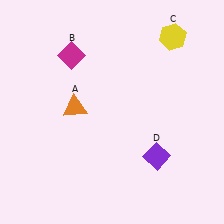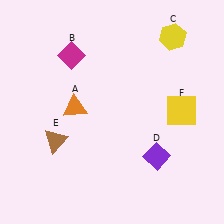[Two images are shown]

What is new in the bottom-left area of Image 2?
A brown triangle (E) was added in the bottom-left area of Image 2.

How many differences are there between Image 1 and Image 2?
There are 2 differences between the two images.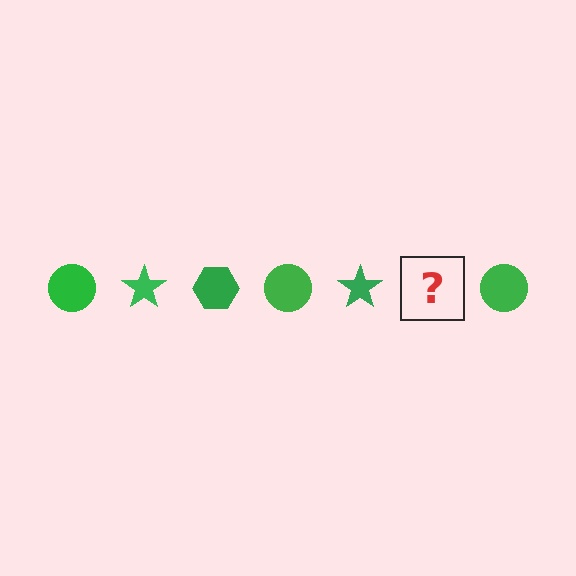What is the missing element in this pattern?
The missing element is a green hexagon.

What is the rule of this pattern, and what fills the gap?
The rule is that the pattern cycles through circle, star, hexagon shapes in green. The gap should be filled with a green hexagon.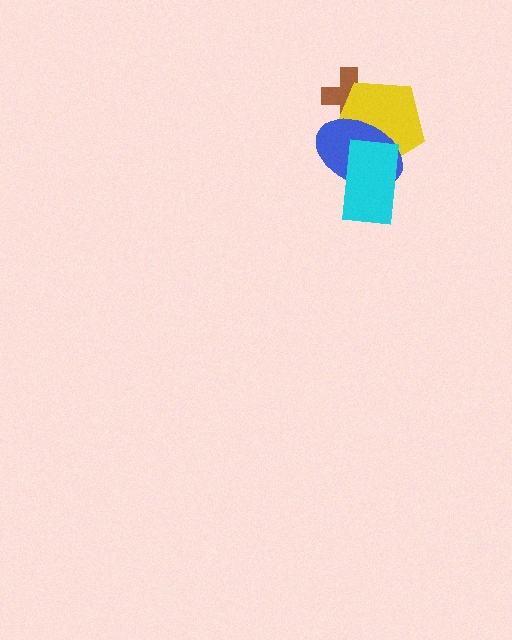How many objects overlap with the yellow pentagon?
3 objects overlap with the yellow pentagon.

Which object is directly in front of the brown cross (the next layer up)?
The yellow pentagon is directly in front of the brown cross.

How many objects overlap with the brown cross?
2 objects overlap with the brown cross.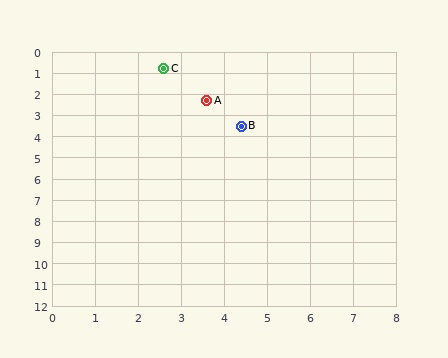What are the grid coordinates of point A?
Point A is at approximately (3.6, 2.3).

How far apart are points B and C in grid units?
Points B and C are about 3.2 grid units apart.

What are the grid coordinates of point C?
Point C is at approximately (2.6, 0.8).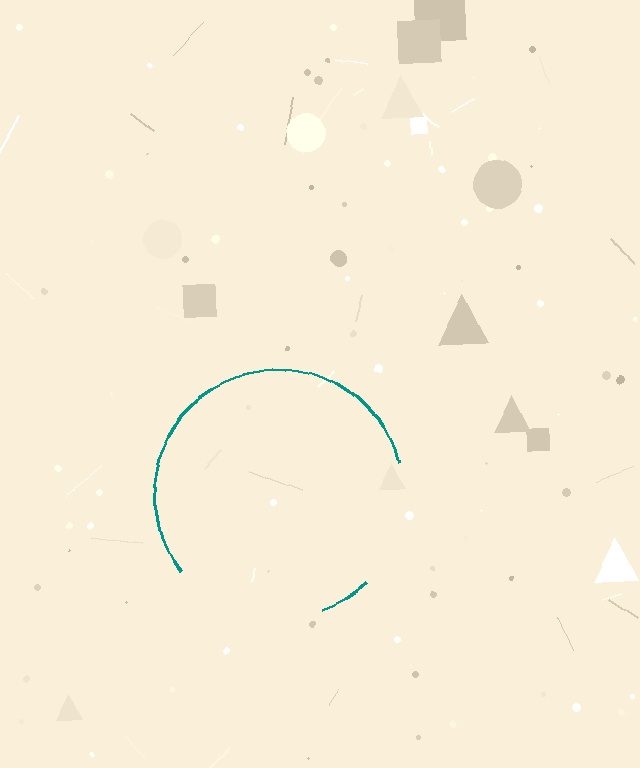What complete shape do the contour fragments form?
The contour fragments form a circle.